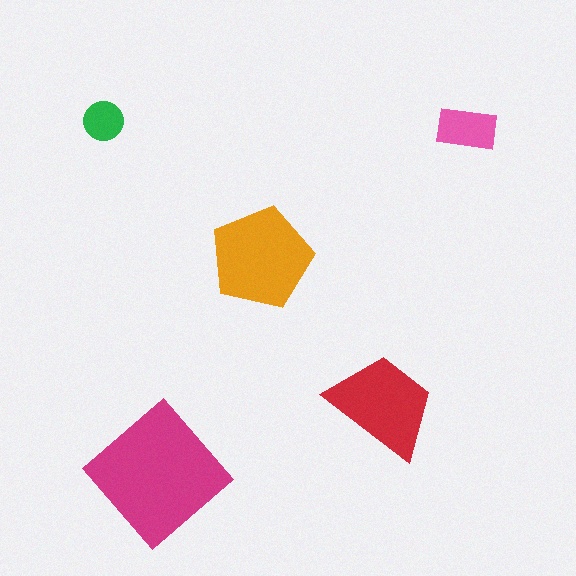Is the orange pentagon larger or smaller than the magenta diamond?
Smaller.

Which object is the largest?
The magenta diamond.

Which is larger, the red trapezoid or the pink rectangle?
The red trapezoid.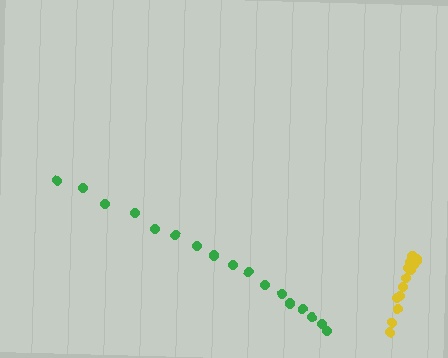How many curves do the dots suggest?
There are 2 distinct paths.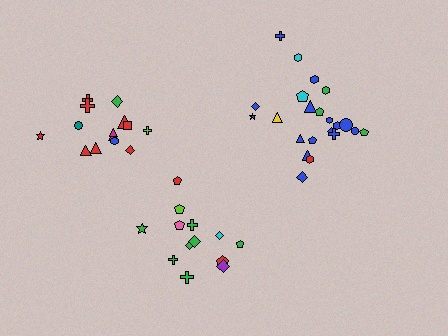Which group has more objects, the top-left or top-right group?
The top-right group.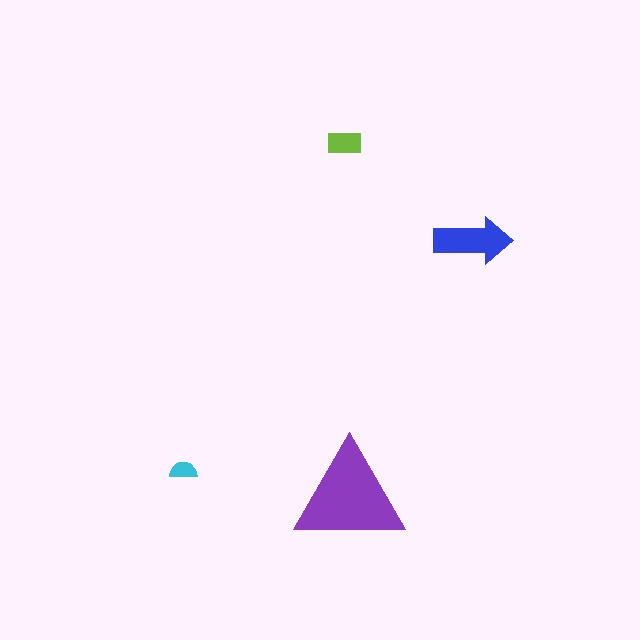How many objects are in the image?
There are 4 objects in the image.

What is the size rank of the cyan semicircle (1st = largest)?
4th.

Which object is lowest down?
The purple triangle is bottommost.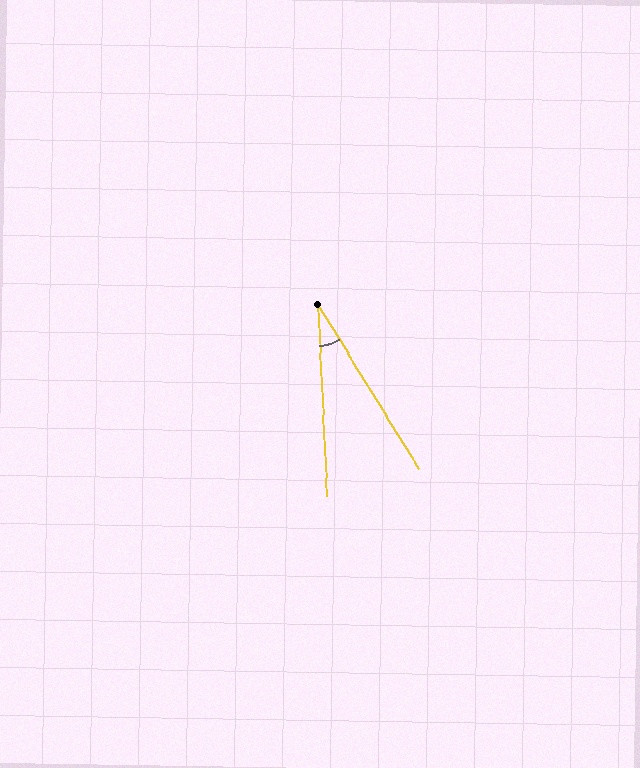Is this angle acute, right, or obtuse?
It is acute.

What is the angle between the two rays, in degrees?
Approximately 29 degrees.